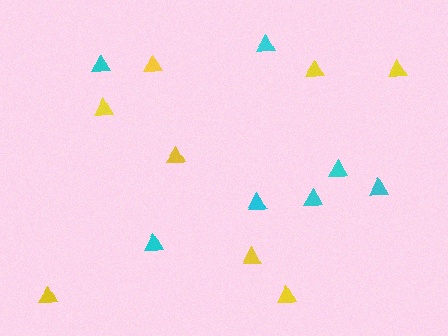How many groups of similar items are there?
There are 2 groups: one group of yellow triangles (8) and one group of cyan triangles (7).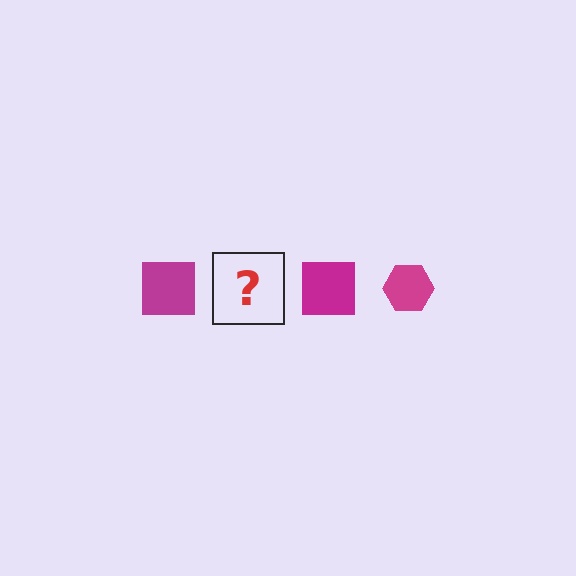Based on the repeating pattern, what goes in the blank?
The blank should be a magenta hexagon.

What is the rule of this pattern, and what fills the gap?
The rule is that the pattern cycles through square, hexagon shapes in magenta. The gap should be filled with a magenta hexagon.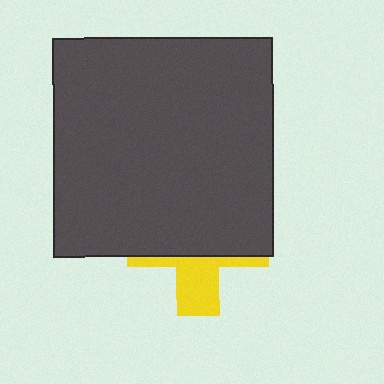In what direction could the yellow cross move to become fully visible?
The yellow cross could move down. That would shift it out from behind the dark gray square entirely.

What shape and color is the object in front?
The object in front is a dark gray square.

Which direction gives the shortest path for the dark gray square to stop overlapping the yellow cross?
Moving up gives the shortest separation.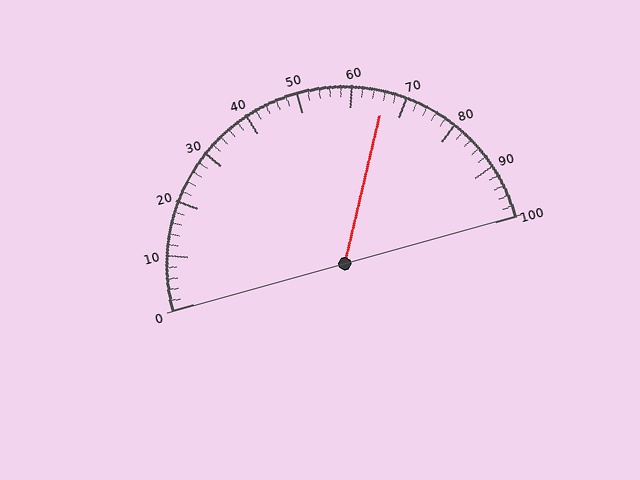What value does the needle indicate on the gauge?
The needle indicates approximately 66.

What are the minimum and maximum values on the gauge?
The gauge ranges from 0 to 100.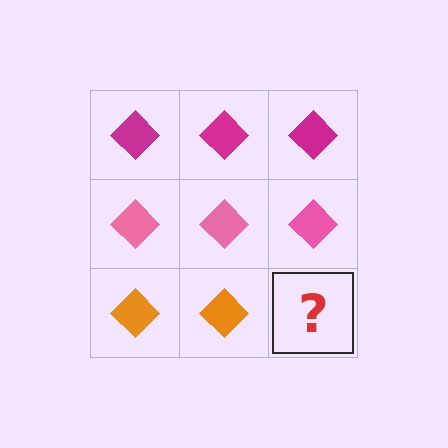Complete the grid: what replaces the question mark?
The question mark should be replaced with an orange diamond.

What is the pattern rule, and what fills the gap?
The rule is that each row has a consistent color. The gap should be filled with an orange diamond.